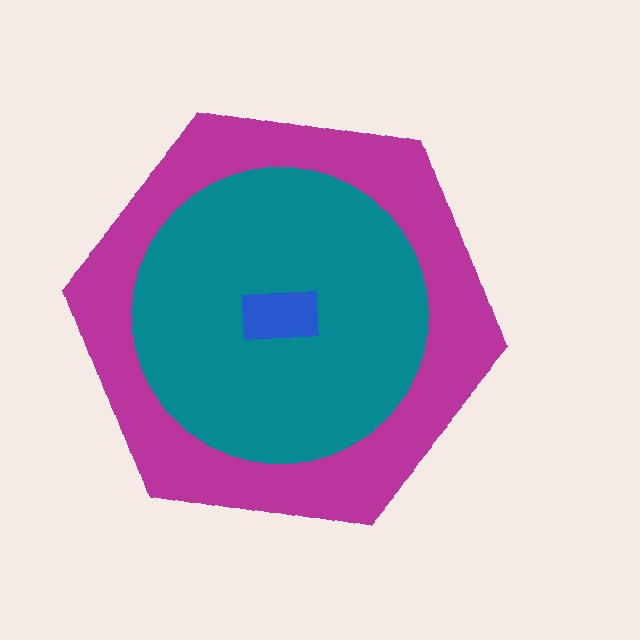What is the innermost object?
The blue rectangle.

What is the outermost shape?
The magenta hexagon.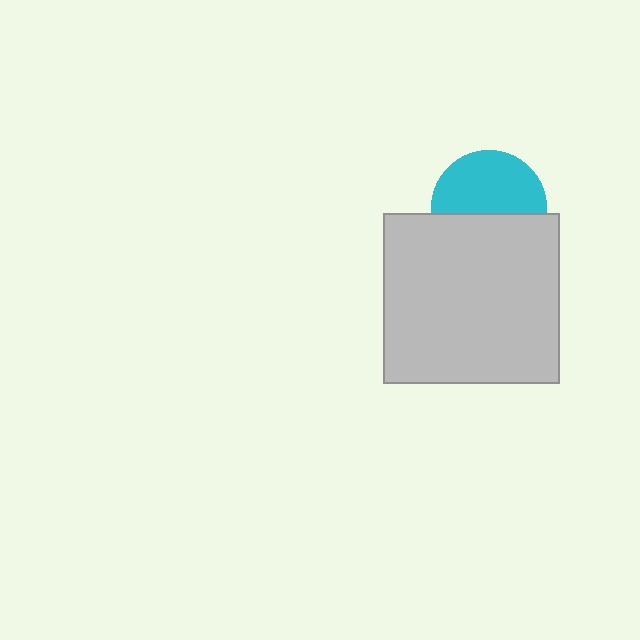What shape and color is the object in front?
The object in front is a light gray rectangle.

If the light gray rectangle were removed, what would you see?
You would see the complete cyan circle.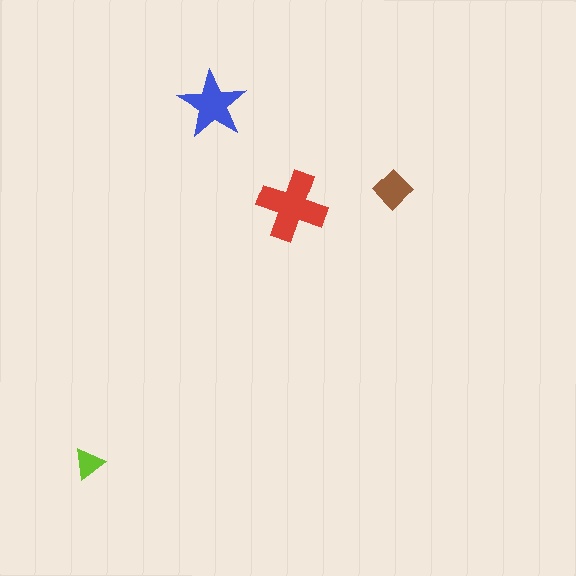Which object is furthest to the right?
The brown diamond is rightmost.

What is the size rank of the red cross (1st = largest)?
1st.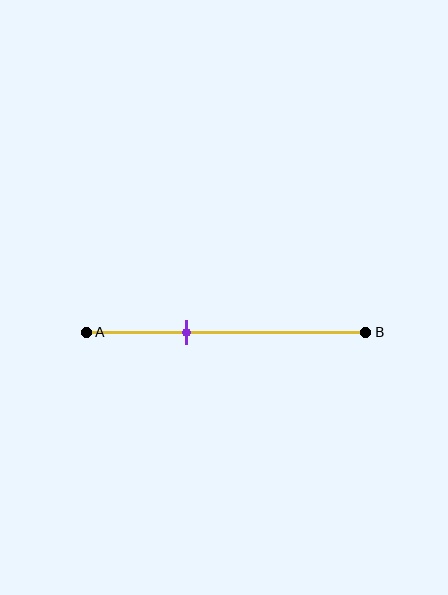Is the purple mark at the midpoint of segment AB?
No, the mark is at about 35% from A, not at the 50% midpoint.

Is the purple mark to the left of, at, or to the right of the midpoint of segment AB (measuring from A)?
The purple mark is to the left of the midpoint of segment AB.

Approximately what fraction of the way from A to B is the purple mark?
The purple mark is approximately 35% of the way from A to B.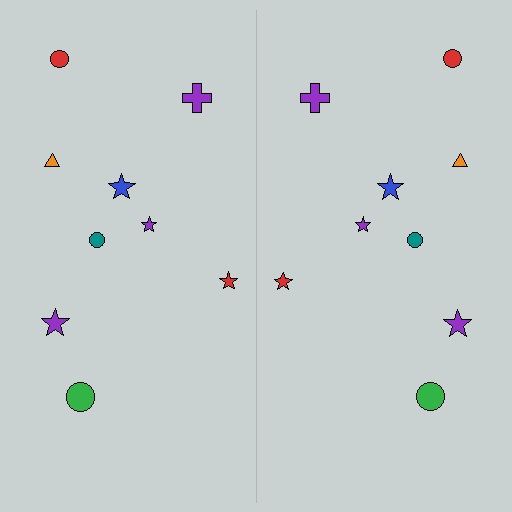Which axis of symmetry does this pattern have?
The pattern has a vertical axis of symmetry running through the center of the image.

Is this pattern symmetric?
Yes, this pattern has bilateral (reflection) symmetry.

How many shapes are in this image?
There are 18 shapes in this image.